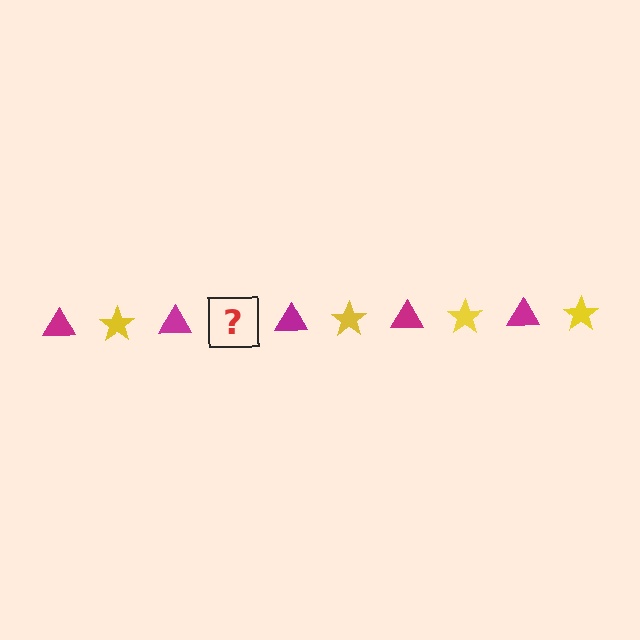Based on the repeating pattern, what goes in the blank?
The blank should be a yellow star.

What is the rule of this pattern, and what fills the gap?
The rule is that the pattern alternates between magenta triangle and yellow star. The gap should be filled with a yellow star.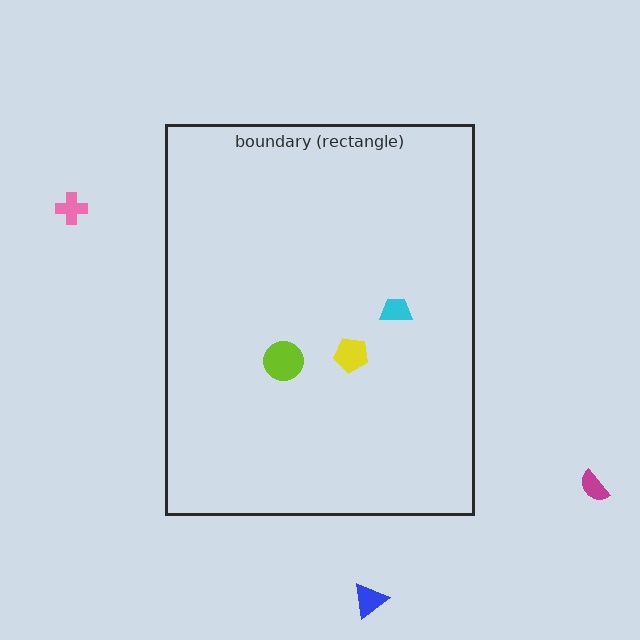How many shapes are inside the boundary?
3 inside, 3 outside.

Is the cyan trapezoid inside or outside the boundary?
Inside.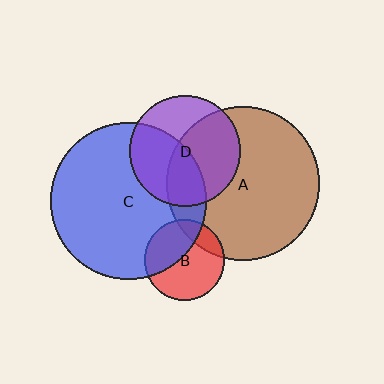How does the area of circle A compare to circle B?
Approximately 3.6 times.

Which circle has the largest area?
Circle C (blue).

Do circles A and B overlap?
Yes.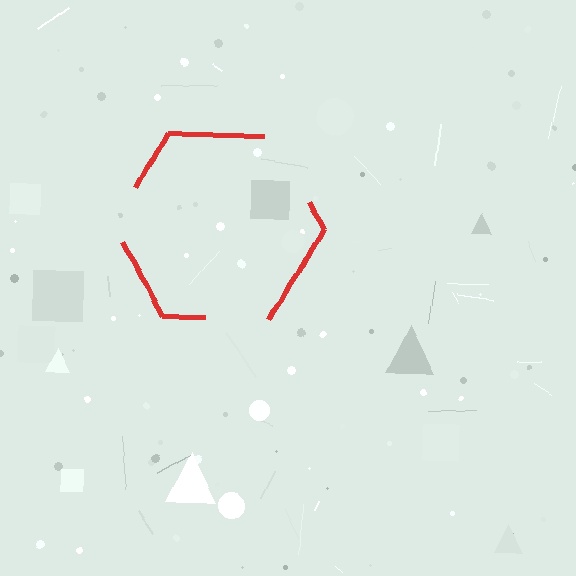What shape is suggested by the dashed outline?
The dashed outline suggests a hexagon.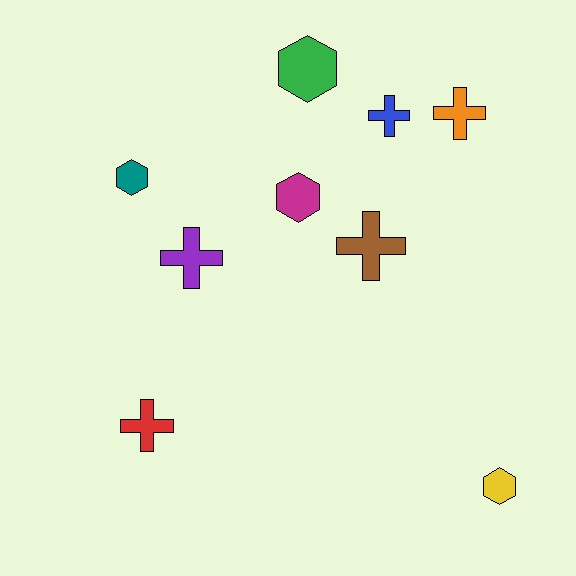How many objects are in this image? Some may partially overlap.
There are 9 objects.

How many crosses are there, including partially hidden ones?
There are 5 crosses.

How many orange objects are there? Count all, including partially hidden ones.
There is 1 orange object.